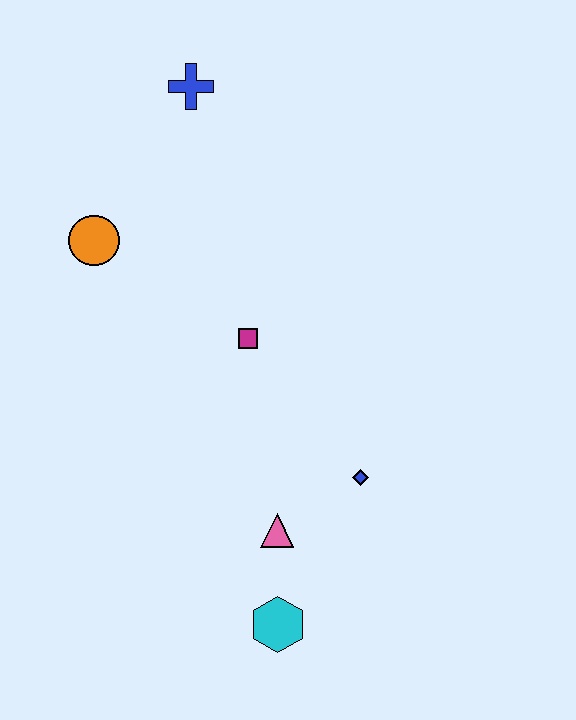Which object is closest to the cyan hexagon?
The pink triangle is closest to the cyan hexagon.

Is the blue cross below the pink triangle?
No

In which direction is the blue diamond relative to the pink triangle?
The blue diamond is to the right of the pink triangle.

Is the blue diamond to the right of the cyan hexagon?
Yes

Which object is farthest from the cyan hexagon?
The blue cross is farthest from the cyan hexagon.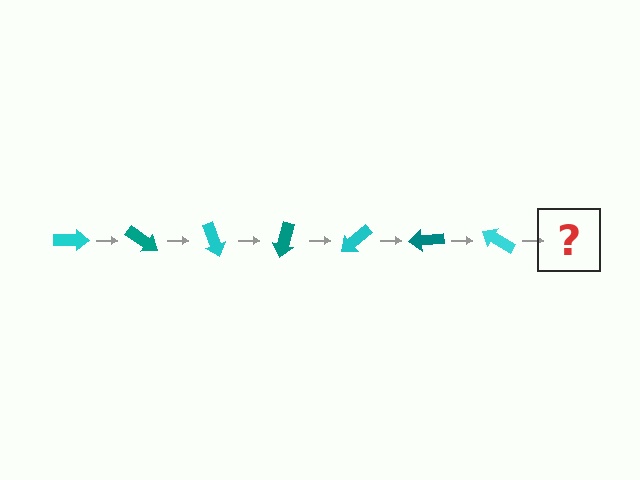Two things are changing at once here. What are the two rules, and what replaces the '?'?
The two rules are that it rotates 35 degrees each step and the color cycles through cyan and teal. The '?' should be a teal arrow, rotated 245 degrees from the start.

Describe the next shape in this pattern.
It should be a teal arrow, rotated 245 degrees from the start.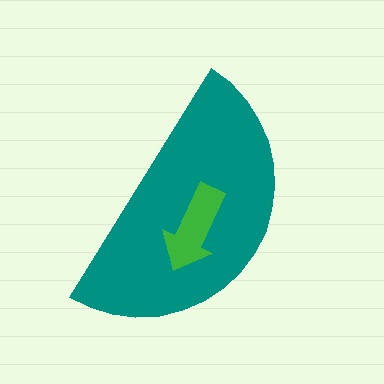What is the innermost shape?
The green arrow.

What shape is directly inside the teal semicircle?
The green arrow.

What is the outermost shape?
The teal semicircle.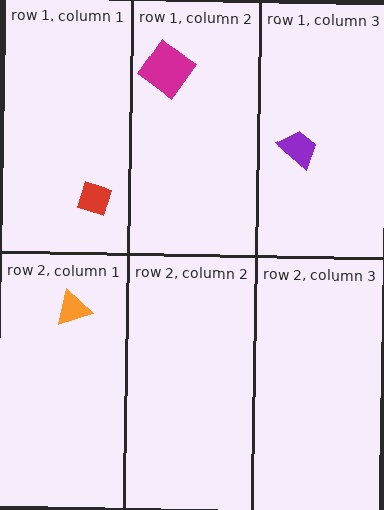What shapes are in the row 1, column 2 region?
The magenta diamond.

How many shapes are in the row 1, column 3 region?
1.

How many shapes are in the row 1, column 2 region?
1.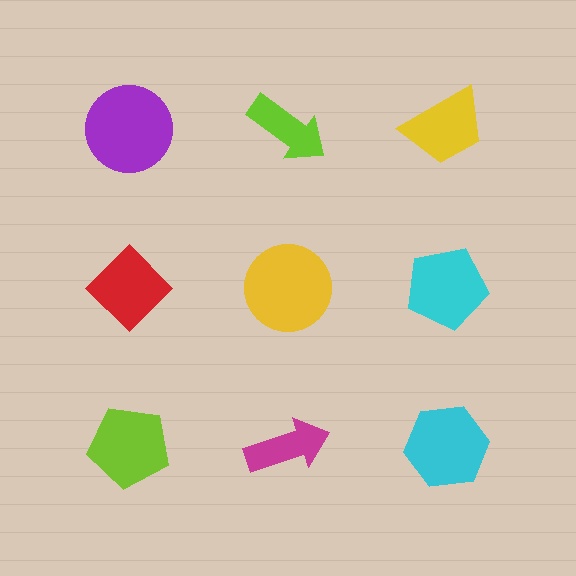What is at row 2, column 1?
A red diamond.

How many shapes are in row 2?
3 shapes.